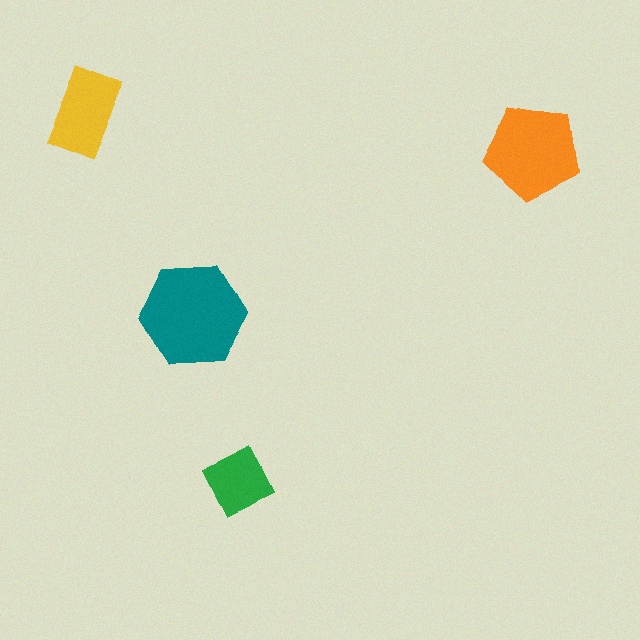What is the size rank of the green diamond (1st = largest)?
4th.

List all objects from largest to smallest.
The teal hexagon, the orange pentagon, the yellow rectangle, the green diamond.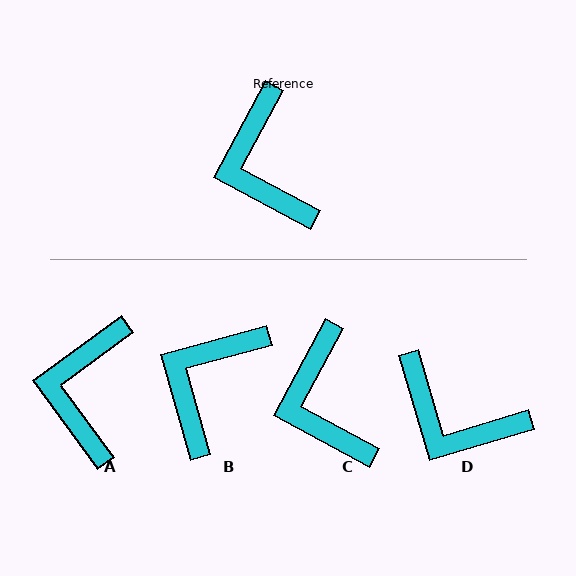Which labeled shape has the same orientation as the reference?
C.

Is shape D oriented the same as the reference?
No, it is off by about 45 degrees.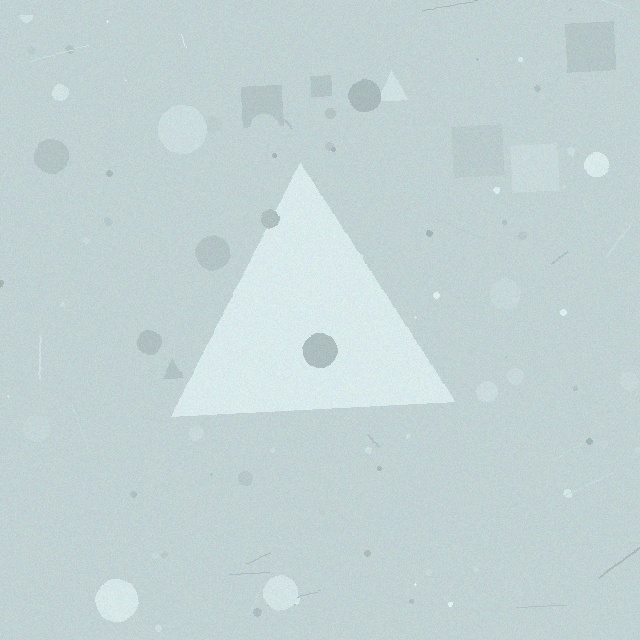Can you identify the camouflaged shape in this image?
The camouflaged shape is a triangle.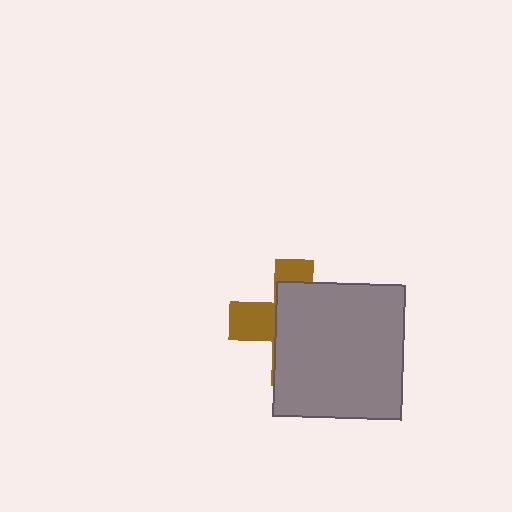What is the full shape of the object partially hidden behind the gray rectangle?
The partially hidden object is a brown cross.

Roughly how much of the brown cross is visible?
A small part of it is visible (roughly 33%).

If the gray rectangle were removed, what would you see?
You would see the complete brown cross.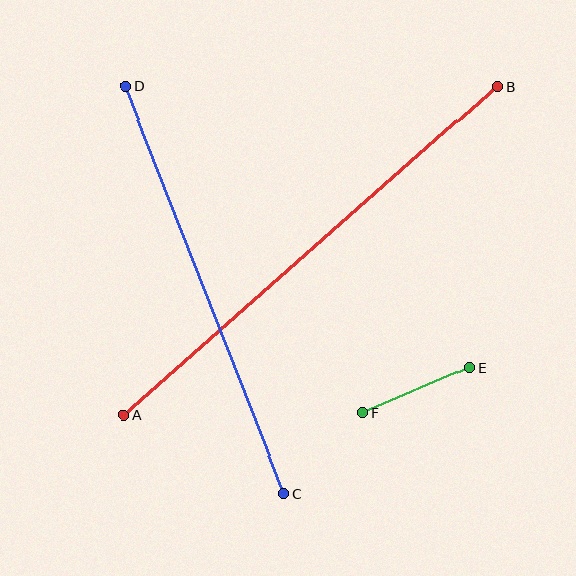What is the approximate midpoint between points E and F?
The midpoint is at approximately (416, 390) pixels.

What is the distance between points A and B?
The distance is approximately 498 pixels.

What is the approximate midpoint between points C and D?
The midpoint is at approximately (205, 290) pixels.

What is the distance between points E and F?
The distance is approximately 117 pixels.